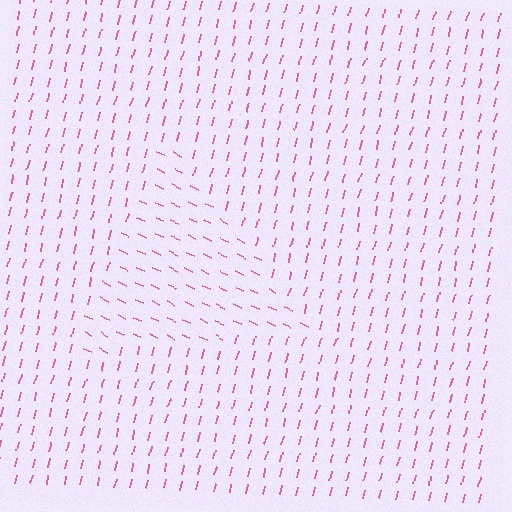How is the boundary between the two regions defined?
The boundary is defined purely by a change in line orientation (approximately 79 degrees difference). All lines are the same color and thickness.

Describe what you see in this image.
The image is filled with small pink line segments. A triangle region in the image has lines oriented differently from the surrounding lines, creating a visible texture boundary.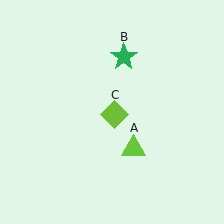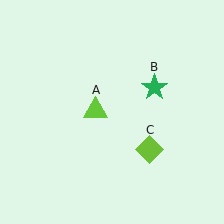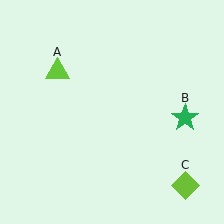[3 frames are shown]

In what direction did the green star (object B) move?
The green star (object B) moved down and to the right.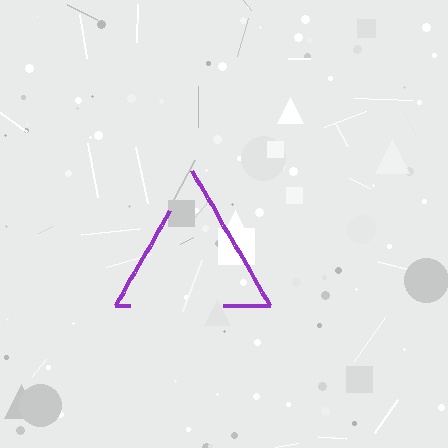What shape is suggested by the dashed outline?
The dashed outline suggests a triangle.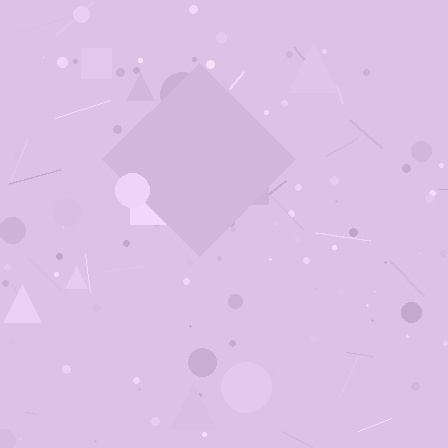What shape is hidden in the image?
A diamond is hidden in the image.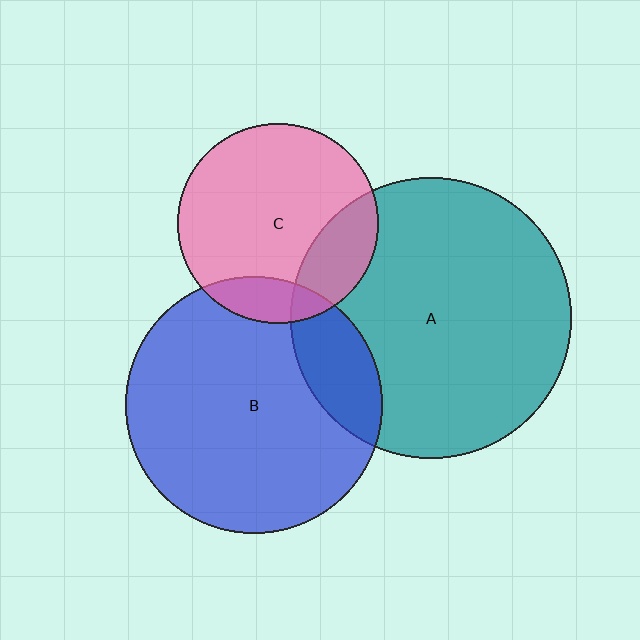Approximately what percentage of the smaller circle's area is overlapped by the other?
Approximately 15%.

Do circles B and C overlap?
Yes.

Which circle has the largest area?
Circle A (teal).